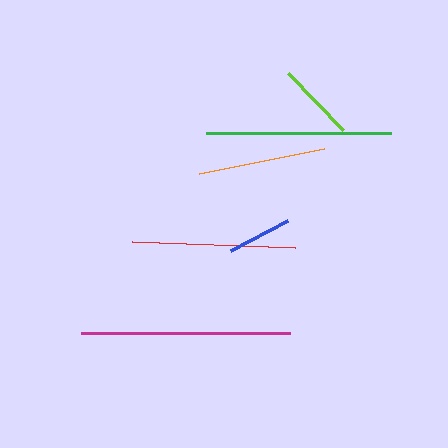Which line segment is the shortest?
The blue line is the shortest at approximately 64 pixels.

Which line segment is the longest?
The magenta line is the longest at approximately 208 pixels.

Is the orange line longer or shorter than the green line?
The green line is longer than the orange line.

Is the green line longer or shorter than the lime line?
The green line is longer than the lime line.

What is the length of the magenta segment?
The magenta segment is approximately 208 pixels long.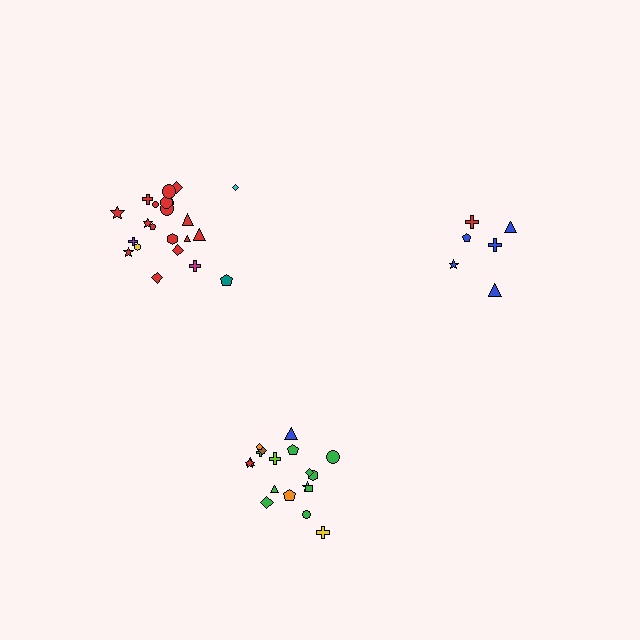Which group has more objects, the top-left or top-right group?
The top-left group.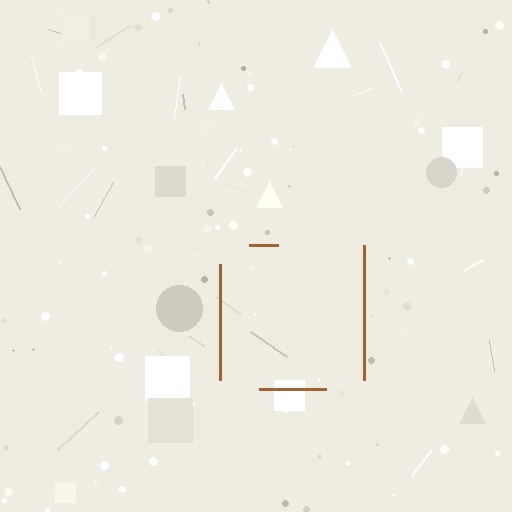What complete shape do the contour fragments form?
The contour fragments form a square.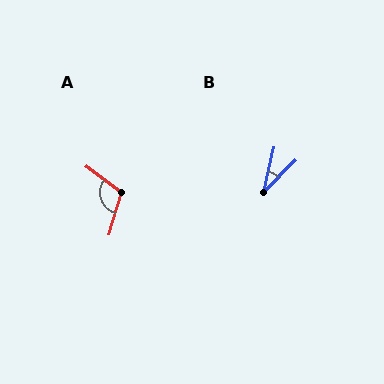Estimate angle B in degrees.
Approximately 33 degrees.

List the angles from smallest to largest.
B (33°), A (110°).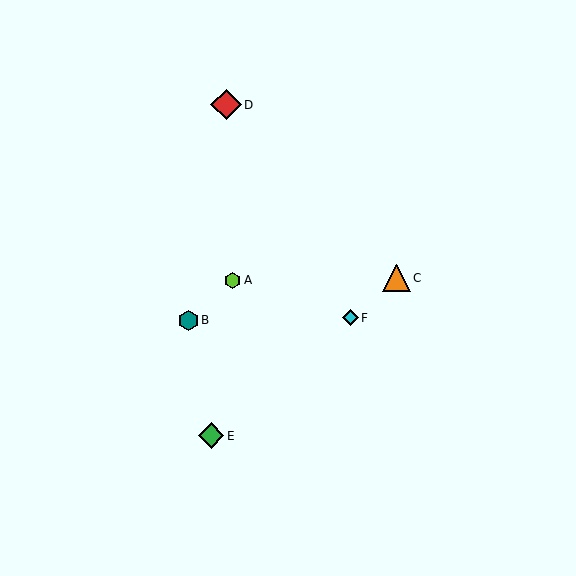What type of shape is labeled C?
Shape C is an orange triangle.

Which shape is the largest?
The red diamond (labeled D) is the largest.